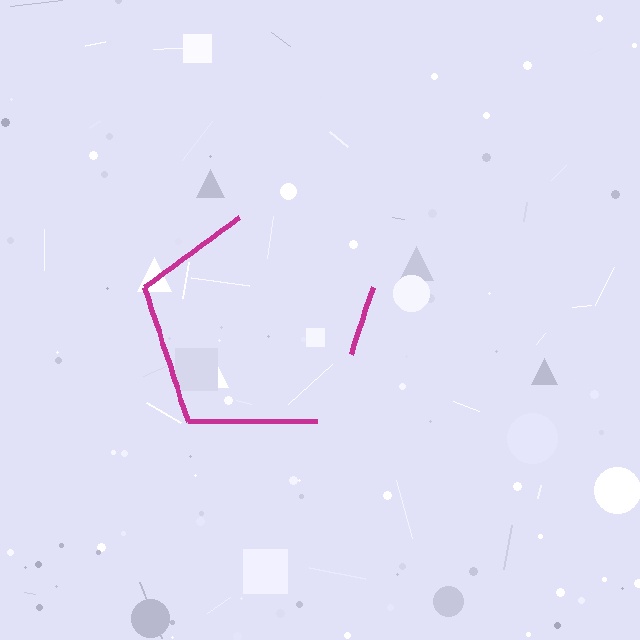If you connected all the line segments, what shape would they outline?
They would outline a pentagon.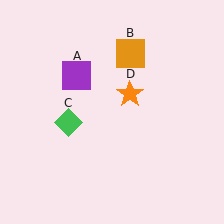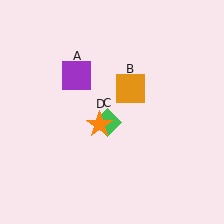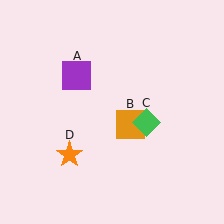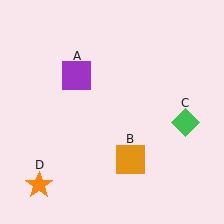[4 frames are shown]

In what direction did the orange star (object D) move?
The orange star (object D) moved down and to the left.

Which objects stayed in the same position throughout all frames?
Purple square (object A) remained stationary.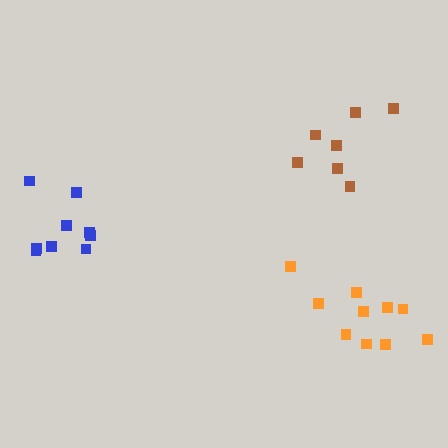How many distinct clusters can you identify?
There are 3 distinct clusters.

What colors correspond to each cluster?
The clusters are colored: blue, brown, orange.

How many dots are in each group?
Group 1: 9 dots, Group 2: 7 dots, Group 3: 10 dots (26 total).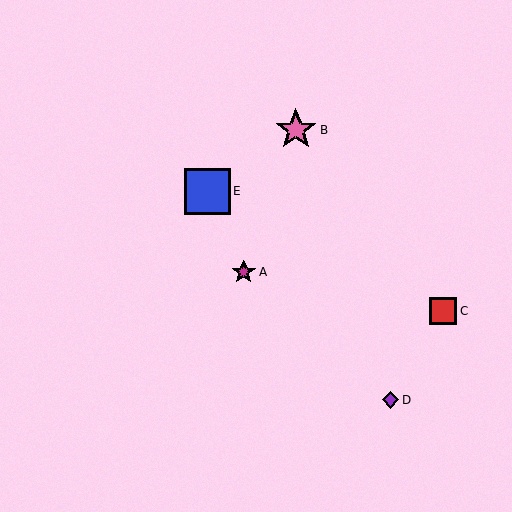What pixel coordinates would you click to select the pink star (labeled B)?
Click at (296, 130) to select the pink star B.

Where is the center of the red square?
The center of the red square is at (443, 311).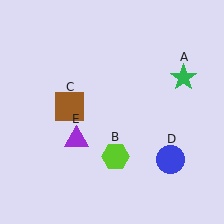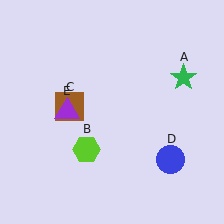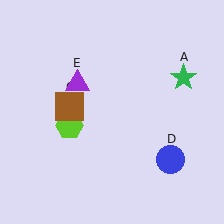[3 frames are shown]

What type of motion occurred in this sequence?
The lime hexagon (object B), purple triangle (object E) rotated clockwise around the center of the scene.